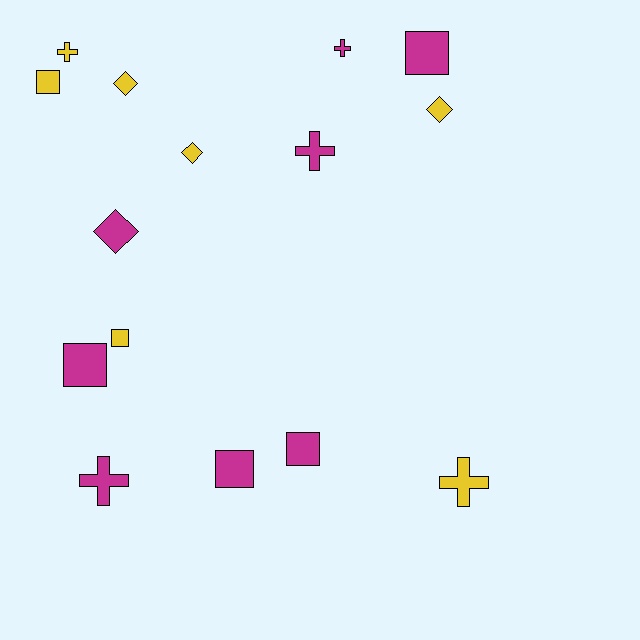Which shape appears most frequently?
Square, with 6 objects.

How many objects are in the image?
There are 15 objects.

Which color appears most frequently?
Magenta, with 8 objects.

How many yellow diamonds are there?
There are 3 yellow diamonds.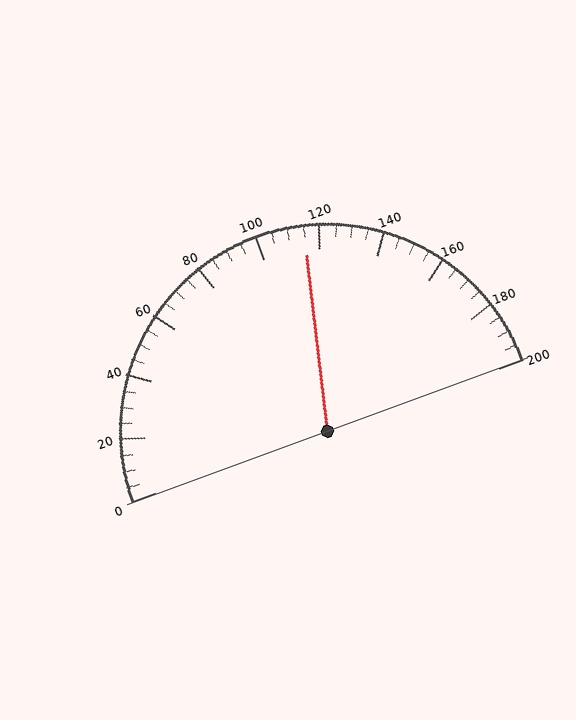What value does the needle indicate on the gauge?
The needle indicates approximately 115.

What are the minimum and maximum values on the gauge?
The gauge ranges from 0 to 200.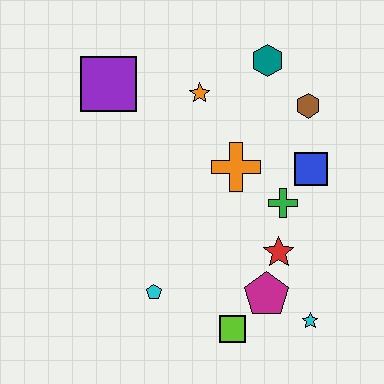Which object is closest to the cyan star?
The magenta pentagon is closest to the cyan star.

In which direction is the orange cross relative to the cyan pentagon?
The orange cross is above the cyan pentagon.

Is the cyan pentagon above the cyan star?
Yes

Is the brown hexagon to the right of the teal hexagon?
Yes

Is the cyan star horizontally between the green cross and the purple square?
No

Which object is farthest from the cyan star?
The purple square is farthest from the cyan star.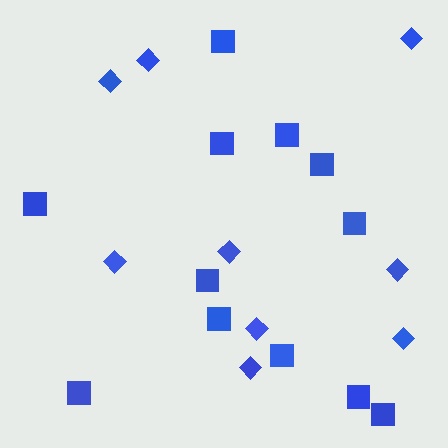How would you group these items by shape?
There are 2 groups: one group of squares (12) and one group of diamonds (9).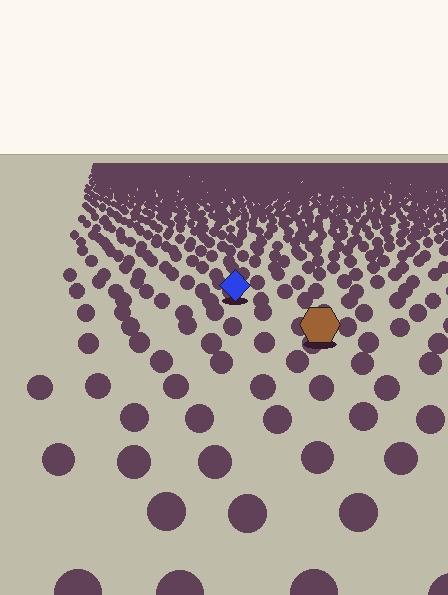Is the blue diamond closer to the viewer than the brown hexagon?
No. The brown hexagon is closer — you can tell from the texture gradient: the ground texture is coarser near it.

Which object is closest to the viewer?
The brown hexagon is closest. The texture marks near it are larger and more spread out.